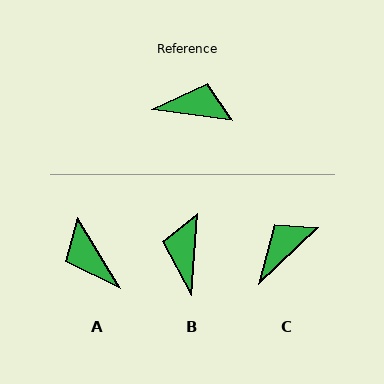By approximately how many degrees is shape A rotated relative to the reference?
Approximately 130 degrees counter-clockwise.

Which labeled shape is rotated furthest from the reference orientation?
A, about 130 degrees away.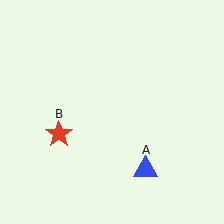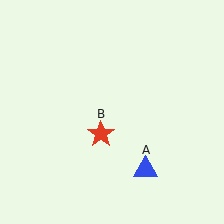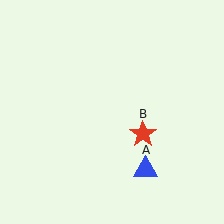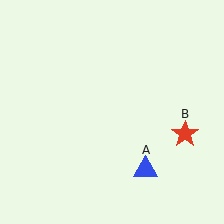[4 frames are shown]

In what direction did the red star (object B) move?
The red star (object B) moved right.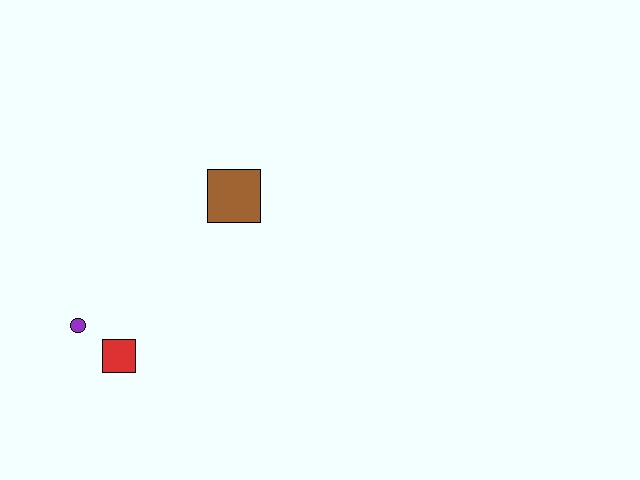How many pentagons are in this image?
There are no pentagons.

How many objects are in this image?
There are 3 objects.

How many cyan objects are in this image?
There are no cyan objects.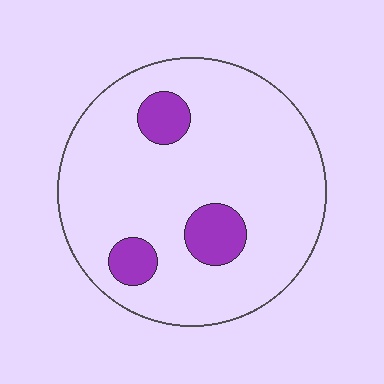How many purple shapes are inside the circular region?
3.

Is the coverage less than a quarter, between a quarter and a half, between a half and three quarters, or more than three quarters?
Less than a quarter.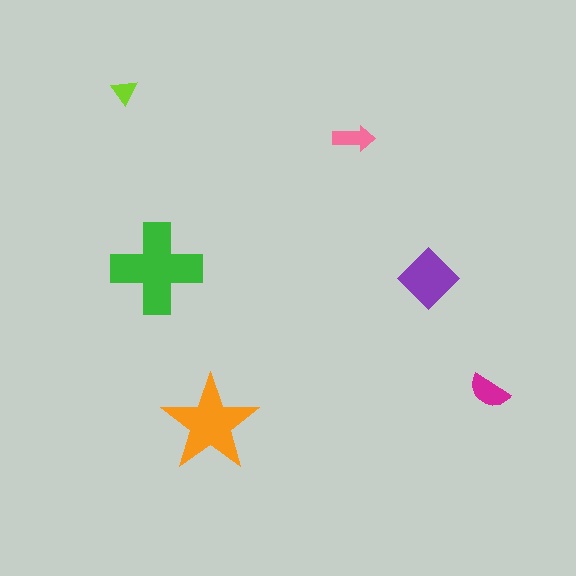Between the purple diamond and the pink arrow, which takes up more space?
The purple diamond.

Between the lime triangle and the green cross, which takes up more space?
The green cross.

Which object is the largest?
The green cross.